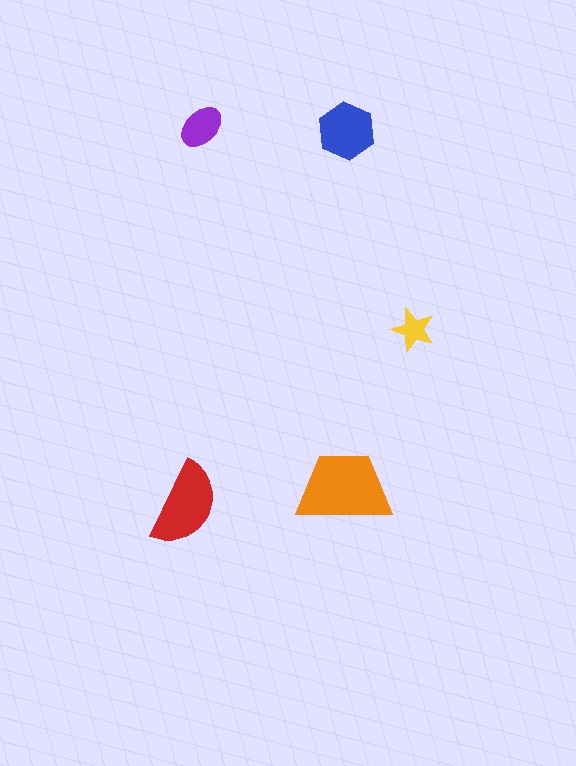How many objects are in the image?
There are 5 objects in the image.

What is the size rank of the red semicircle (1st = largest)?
2nd.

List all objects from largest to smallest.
The orange trapezoid, the red semicircle, the blue hexagon, the purple ellipse, the yellow star.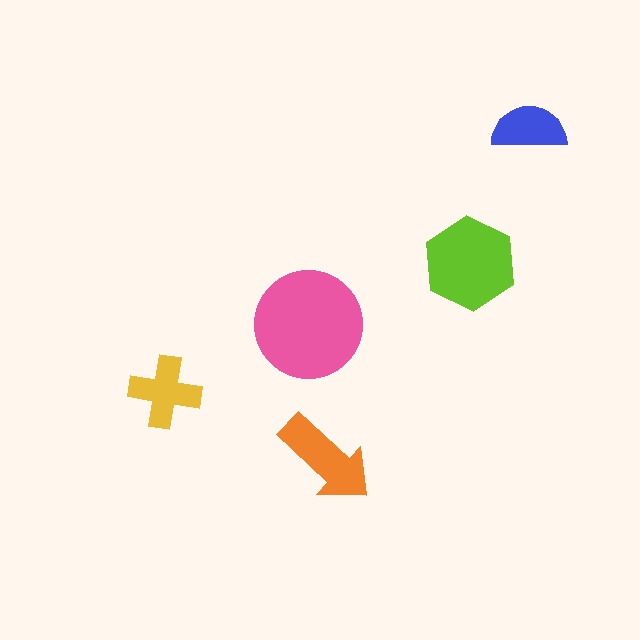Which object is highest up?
The blue semicircle is topmost.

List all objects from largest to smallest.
The pink circle, the lime hexagon, the orange arrow, the yellow cross, the blue semicircle.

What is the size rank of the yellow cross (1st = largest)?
4th.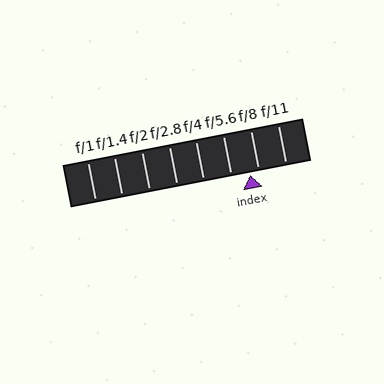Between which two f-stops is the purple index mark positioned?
The index mark is between f/5.6 and f/8.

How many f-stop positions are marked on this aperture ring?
There are 8 f-stop positions marked.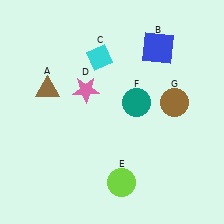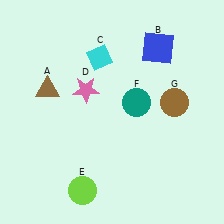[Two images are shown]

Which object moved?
The lime circle (E) moved left.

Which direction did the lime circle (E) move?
The lime circle (E) moved left.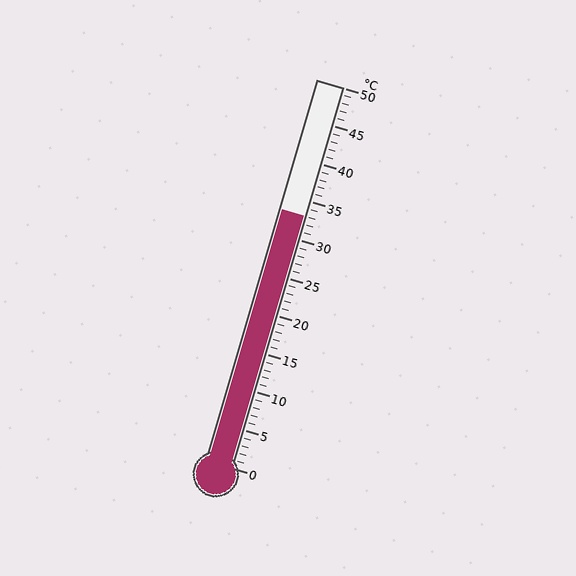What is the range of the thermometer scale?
The thermometer scale ranges from 0°C to 50°C.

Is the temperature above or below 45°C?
The temperature is below 45°C.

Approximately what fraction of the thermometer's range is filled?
The thermometer is filled to approximately 65% of its range.